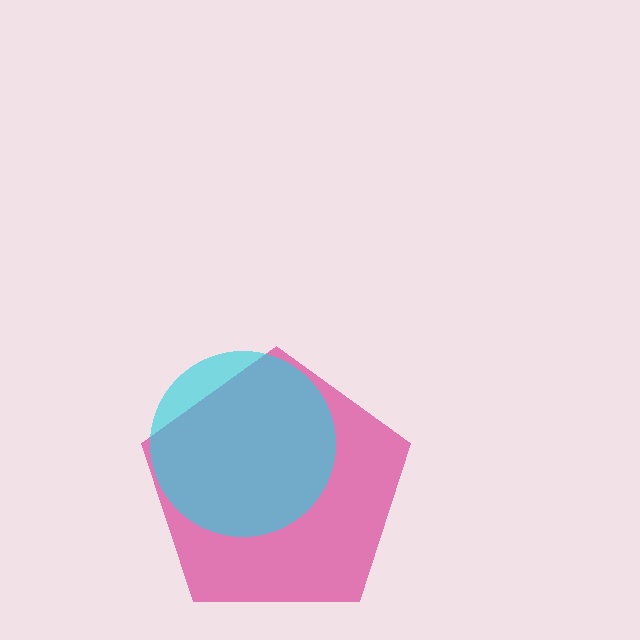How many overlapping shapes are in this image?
There are 2 overlapping shapes in the image.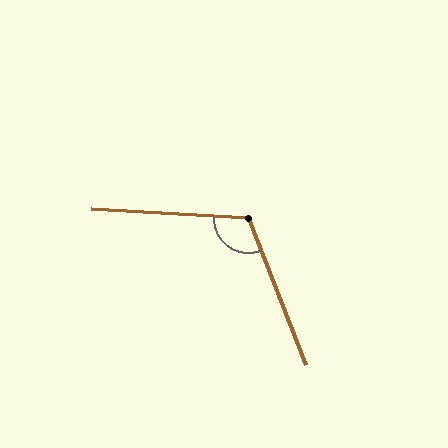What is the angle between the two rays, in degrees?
Approximately 115 degrees.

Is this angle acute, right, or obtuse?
It is obtuse.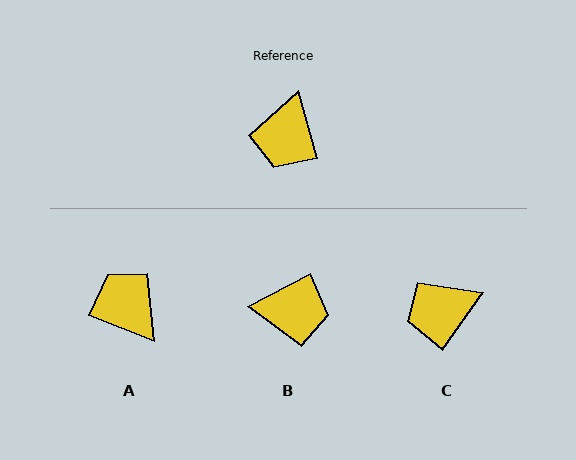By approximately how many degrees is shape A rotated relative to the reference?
Approximately 126 degrees clockwise.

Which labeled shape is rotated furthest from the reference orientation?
A, about 126 degrees away.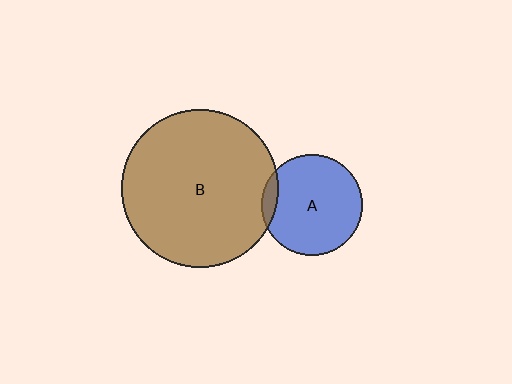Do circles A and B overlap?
Yes.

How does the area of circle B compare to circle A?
Approximately 2.4 times.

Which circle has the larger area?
Circle B (brown).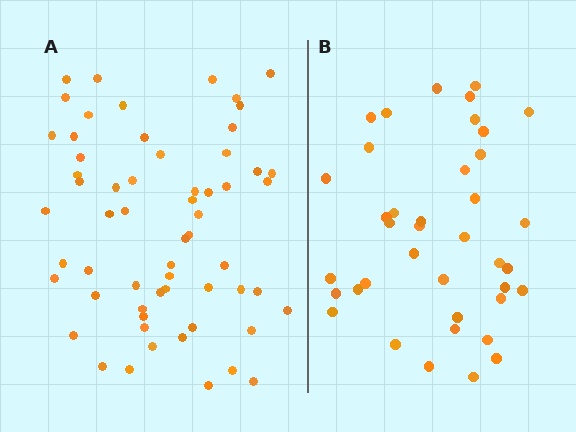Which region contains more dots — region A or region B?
Region A (the left region) has more dots.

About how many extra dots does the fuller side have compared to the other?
Region A has approximately 20 more dots than region B.